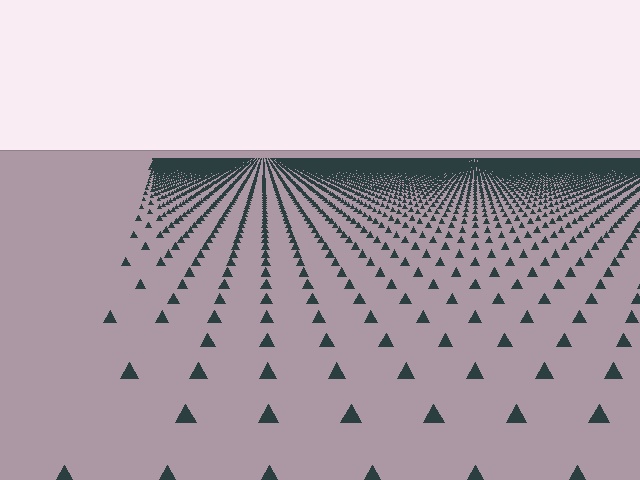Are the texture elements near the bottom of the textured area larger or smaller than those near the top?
Larger. Near the bottom, elements are closer to the viewer and appear at a bigger on-screen size.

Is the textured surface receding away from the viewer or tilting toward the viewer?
The surface is receding away from the viewer. Texture elements get smaller and denser toward the top.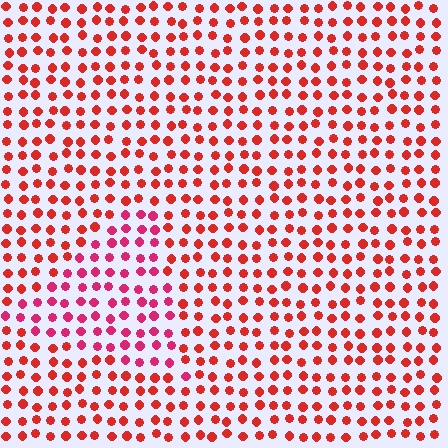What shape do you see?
I see a triangle.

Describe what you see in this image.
The image is filled with small red elements in a uniform arrangement. A triangle-shaped region is visible where the elements are tinted to a slightly different hue, forming a subtle color boundary.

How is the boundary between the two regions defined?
The boundary is defined purely by a slight shift in hue (about 27 degrees). Spacing, size, and orientation are identical on both sides.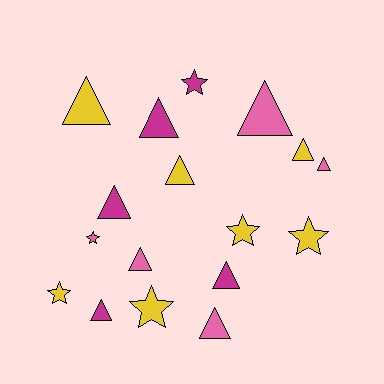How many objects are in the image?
There are 17 objects.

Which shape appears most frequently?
Triangle, with 11 objects.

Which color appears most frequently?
Yellow, with 7 objects.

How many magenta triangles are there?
There are 4 magenta triangles.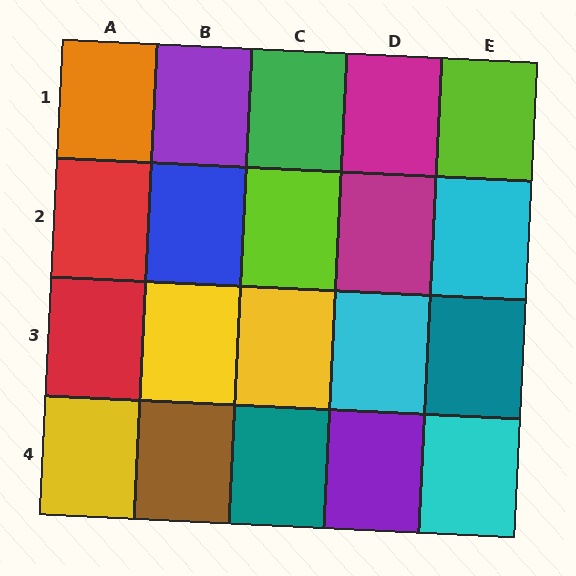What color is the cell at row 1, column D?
Magenta.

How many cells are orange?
1 cell is orange.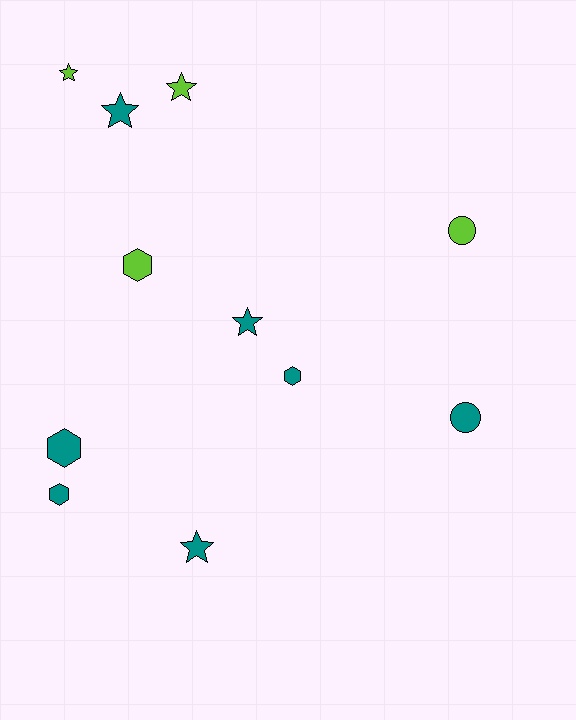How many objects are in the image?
There are 11 objects.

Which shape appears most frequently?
Star, with 5 objects.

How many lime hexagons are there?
There is 1 lime hexagon.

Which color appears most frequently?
Teal, with 7 objects.